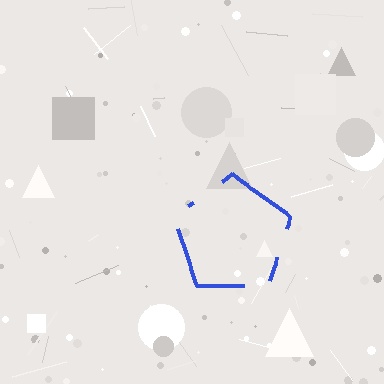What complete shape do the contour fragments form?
The contour fragments form a pentagon.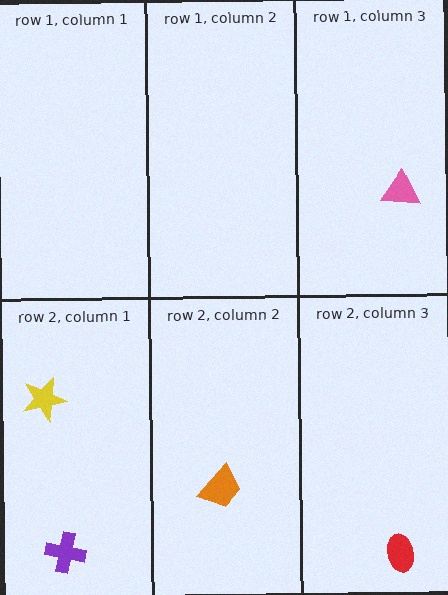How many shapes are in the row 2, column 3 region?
1.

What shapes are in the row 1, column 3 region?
The pink triangle.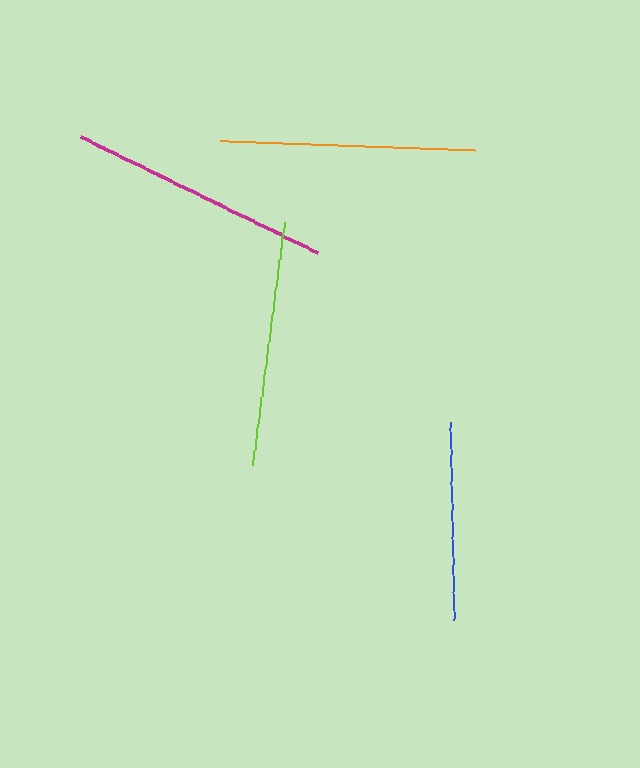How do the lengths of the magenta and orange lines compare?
The magenta and orange lines are approximately the same length.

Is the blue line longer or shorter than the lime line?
The lime line is longer than the blue line.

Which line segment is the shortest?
The blue line is the shortest at approximately 199 pixels.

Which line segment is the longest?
The magenta line is the longest at approximately 263 pixels.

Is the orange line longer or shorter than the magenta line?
The magenta line is longer than the orange line.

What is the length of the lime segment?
The lime segment is approximately 245 pixels long.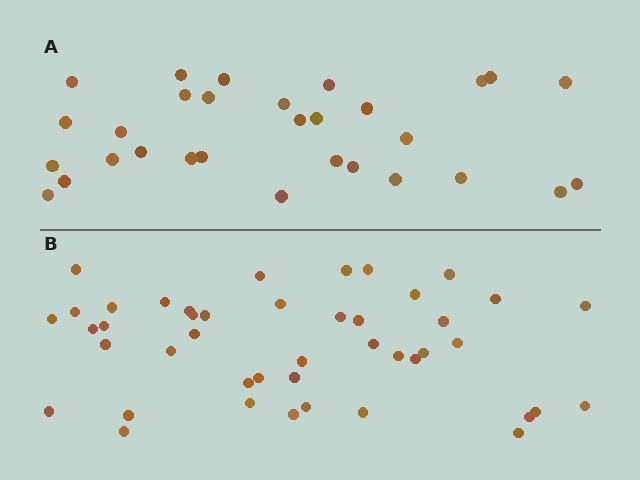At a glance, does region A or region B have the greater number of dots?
Region B (the bottom region) has more dots.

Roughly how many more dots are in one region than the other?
Region B has approximately 15 more dots than region A.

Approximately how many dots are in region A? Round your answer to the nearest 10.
About 30 dots.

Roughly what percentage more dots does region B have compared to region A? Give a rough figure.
About 45% more.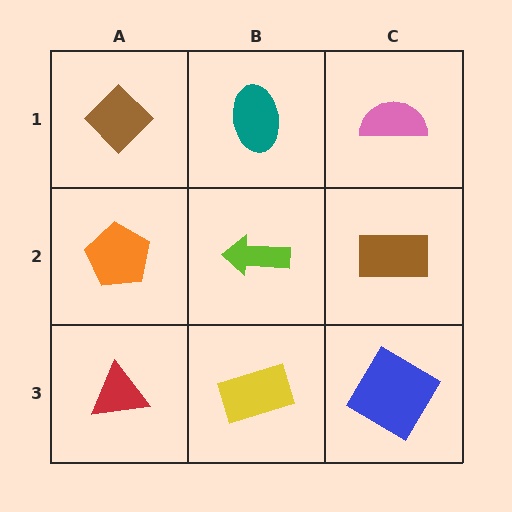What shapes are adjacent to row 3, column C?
A brown rectangle (row 2, column C), a yellow rectangle (row 3, column B).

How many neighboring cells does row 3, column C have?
2.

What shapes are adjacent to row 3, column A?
An orange pentagon (row 2, column A), a yellow rectangle (row 3, column B).